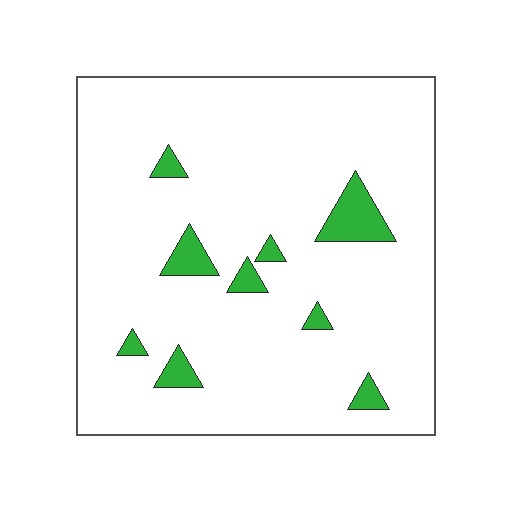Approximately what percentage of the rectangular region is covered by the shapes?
Approximately 5%.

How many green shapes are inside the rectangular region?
9.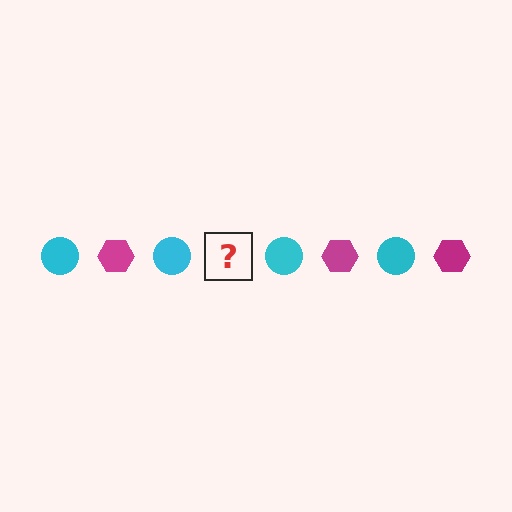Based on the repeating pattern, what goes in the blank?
The blank should be a magenta hexagon.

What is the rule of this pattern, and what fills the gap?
The rule is that the pattern alternates between cyan circle and magenta hexagon. The gap should be filled with a magenta hexagon.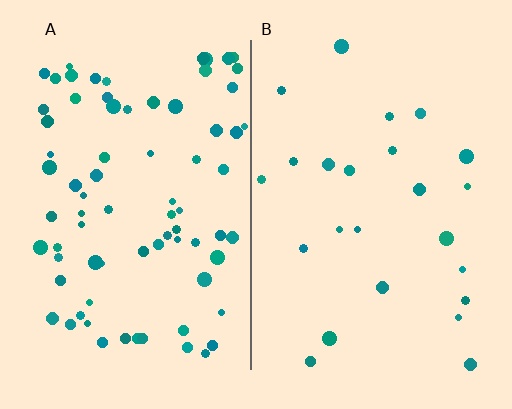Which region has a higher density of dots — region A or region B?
A (the left).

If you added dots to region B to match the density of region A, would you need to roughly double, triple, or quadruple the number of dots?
Approximately triple.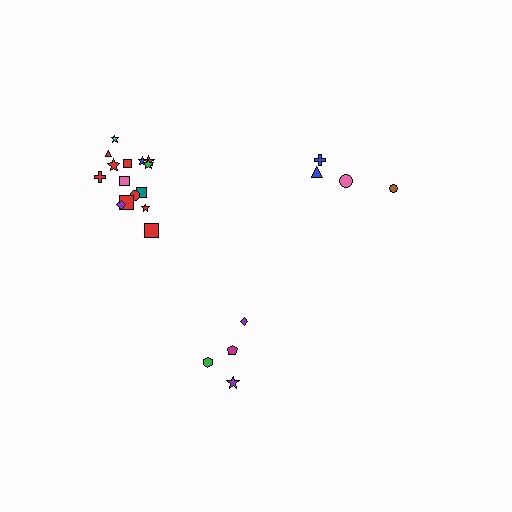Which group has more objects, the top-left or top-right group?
The top-left group.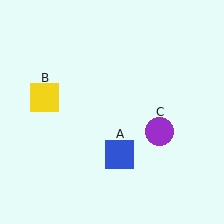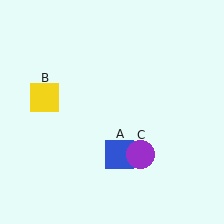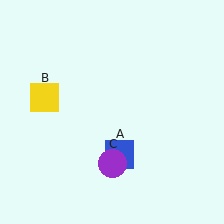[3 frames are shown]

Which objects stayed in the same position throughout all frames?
Blue square (object A) and yellow square (object B) remained stationary.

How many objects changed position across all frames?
1 object changed position: purple circle (object C).